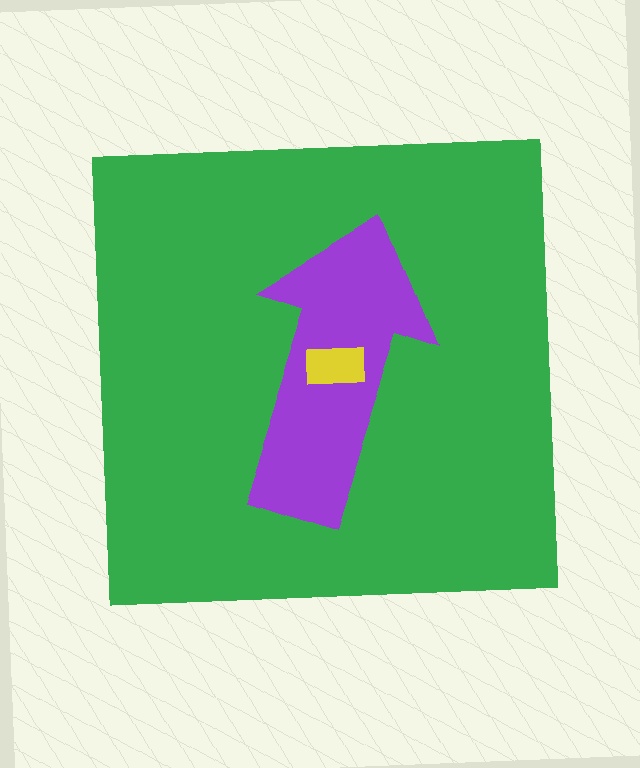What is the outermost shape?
The green square.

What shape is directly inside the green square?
The purple arrow.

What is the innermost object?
The yellow rectangle.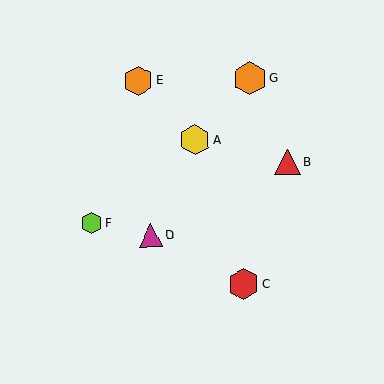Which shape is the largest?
The orange hexagon (labeled G) is the largest.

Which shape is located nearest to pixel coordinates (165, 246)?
The magenta triangle (labeled D) at (151, 236) is nearest to that location.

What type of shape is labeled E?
Shape E is an orange hexagon.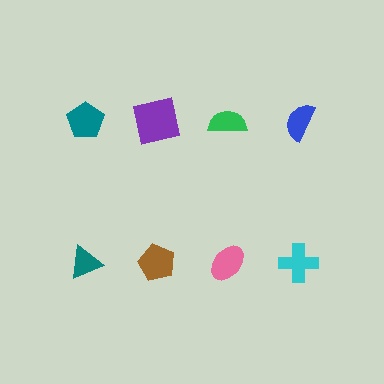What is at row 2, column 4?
A cyan cross.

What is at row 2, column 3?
A pink ellipse.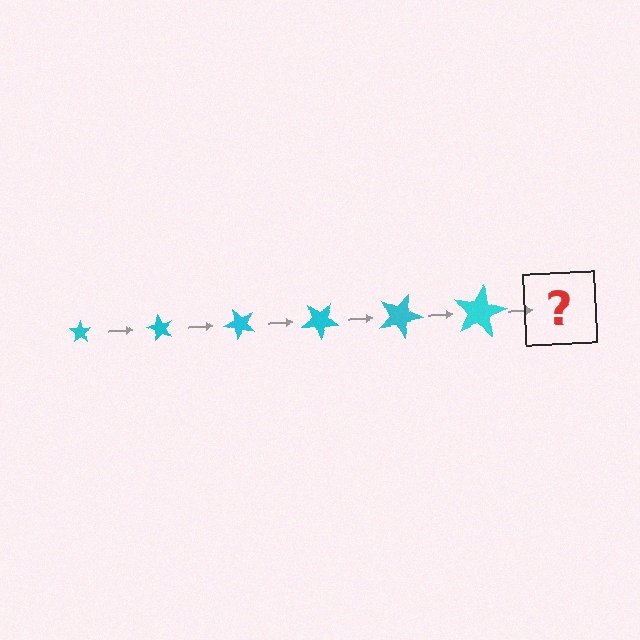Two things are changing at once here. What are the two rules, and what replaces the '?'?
The two rules are that the star grows larger each step and it rotates 60 degrees each step. The '?' should be a star, larger than the previous one and rotated 360 degrees from the start.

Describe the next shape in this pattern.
It should be a star, larger than the previous one and rotated 360 degrees from the start.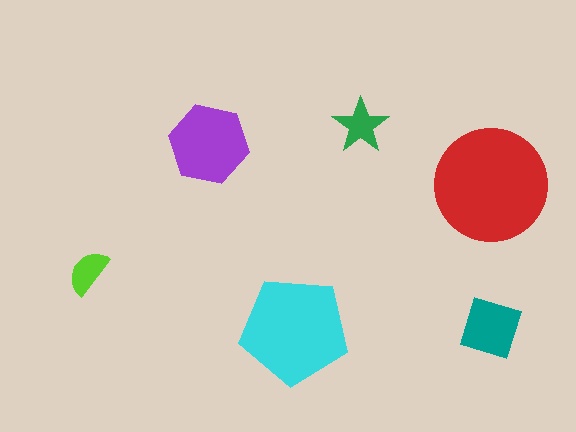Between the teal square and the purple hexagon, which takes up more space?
The purple hexagon.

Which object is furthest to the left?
The lime semicircle is leftmost.